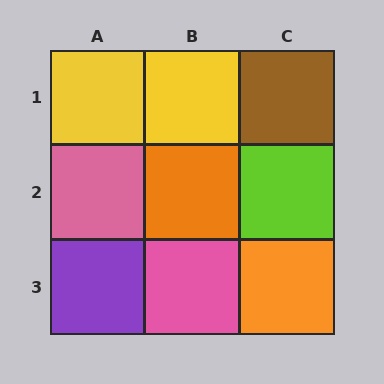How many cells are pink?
2 cells are pink.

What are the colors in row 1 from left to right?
Yellow, yellow, brown.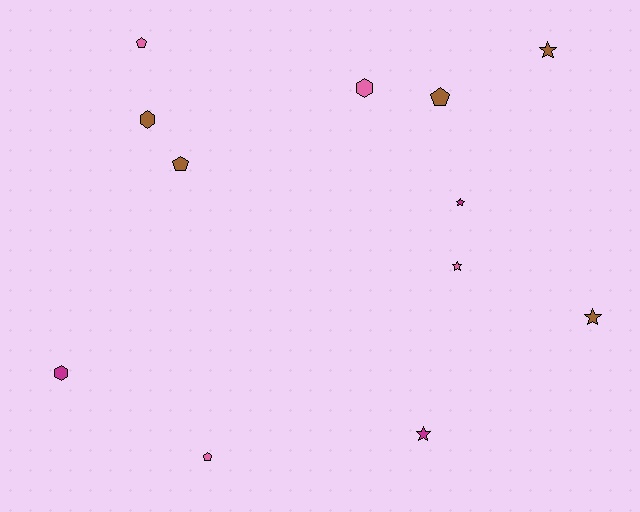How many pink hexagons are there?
There is 1 pink hexagon.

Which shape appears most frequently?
Star, with 5 objects.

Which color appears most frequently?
Brown, with 5 objects.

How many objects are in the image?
There are 12 objects.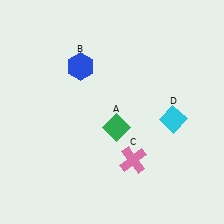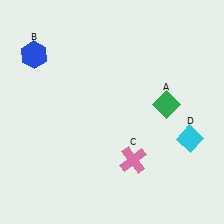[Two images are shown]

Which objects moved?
The objects that moved are: the green diamond (A), the blue hexagon (B), the cyan diamond (D).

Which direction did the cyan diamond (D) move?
The cyan diamond (D) moved down.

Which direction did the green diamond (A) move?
The green diamond (A) moved right.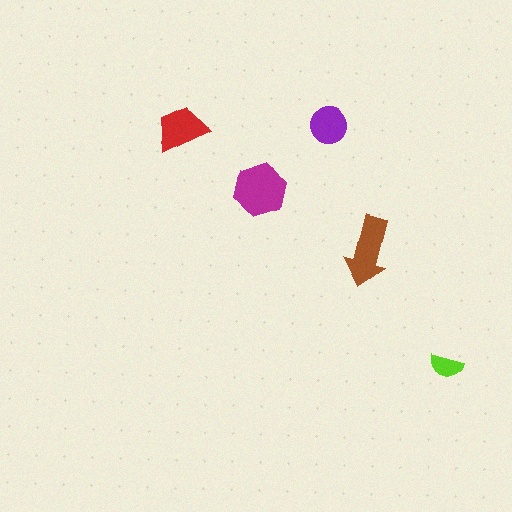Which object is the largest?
The magenta hexagon.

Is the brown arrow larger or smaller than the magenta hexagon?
Smaller.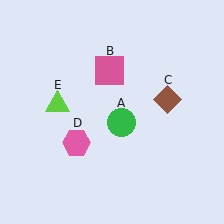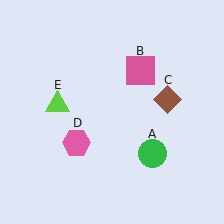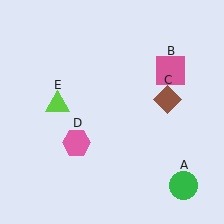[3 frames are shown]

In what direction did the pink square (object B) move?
The pink square (object B) moved right.